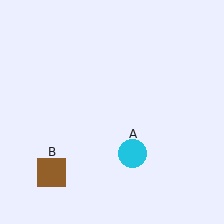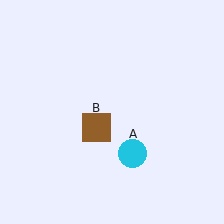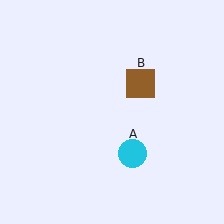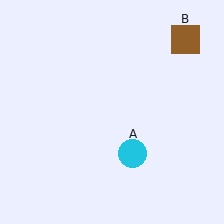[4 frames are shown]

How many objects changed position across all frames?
1 object changed position: brown square (object B).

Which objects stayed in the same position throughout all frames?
Cyan circle (object A) remained stationary.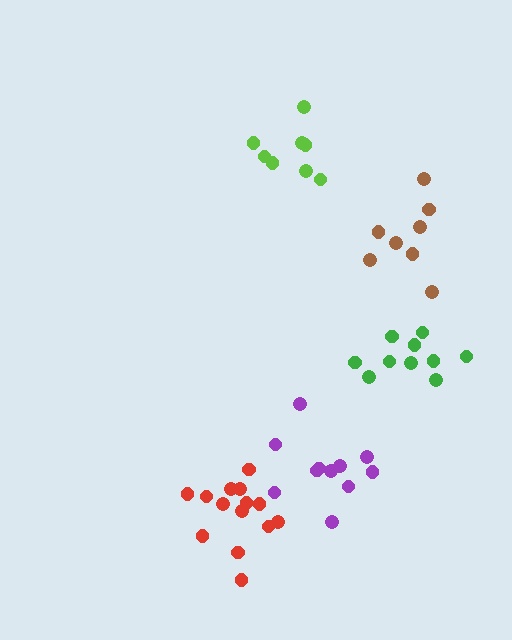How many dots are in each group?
Group 1: 14 dots, Group 2: 11 dots, Group 3: 8 dots, Group 4: 8 dots, Group 5: 10 dots (51 total).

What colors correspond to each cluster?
The clusters are colored: red, purple, lime, brown, green.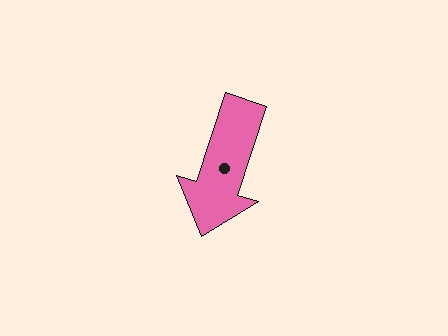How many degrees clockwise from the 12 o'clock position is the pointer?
Approximately 198 degrees.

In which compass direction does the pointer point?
South.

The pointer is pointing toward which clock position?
Roughly 7 o'clock.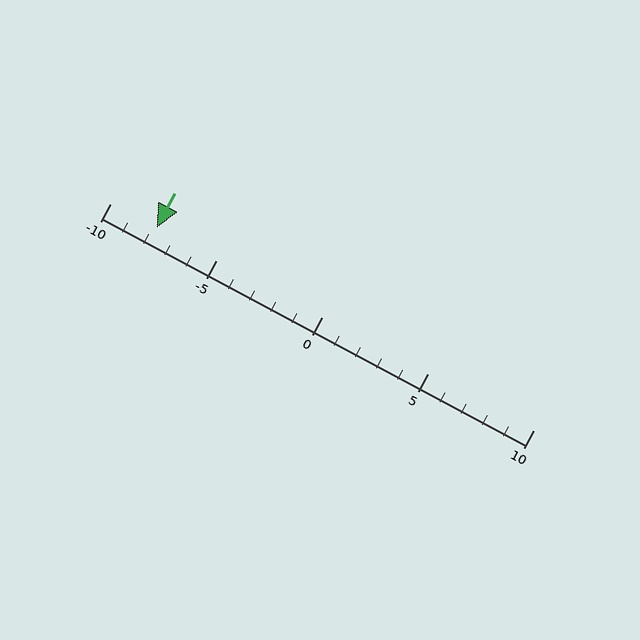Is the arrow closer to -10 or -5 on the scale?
The arrow is closer to -10.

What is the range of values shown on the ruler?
The ruler shows values from -10 to 10.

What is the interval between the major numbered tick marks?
The major tick marks are spaced 5 units apart.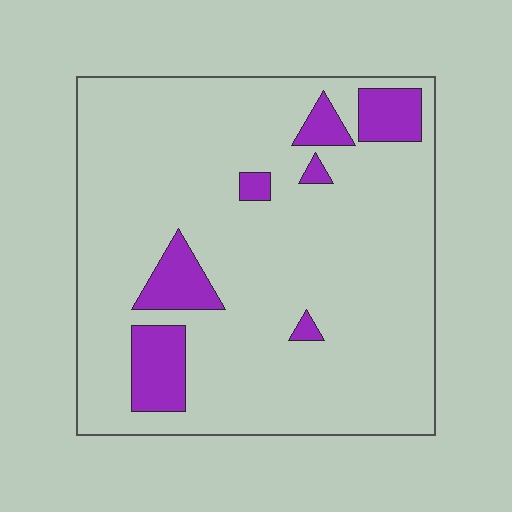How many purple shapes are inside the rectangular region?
7.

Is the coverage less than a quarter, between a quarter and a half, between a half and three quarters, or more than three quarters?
Less than a quarter.